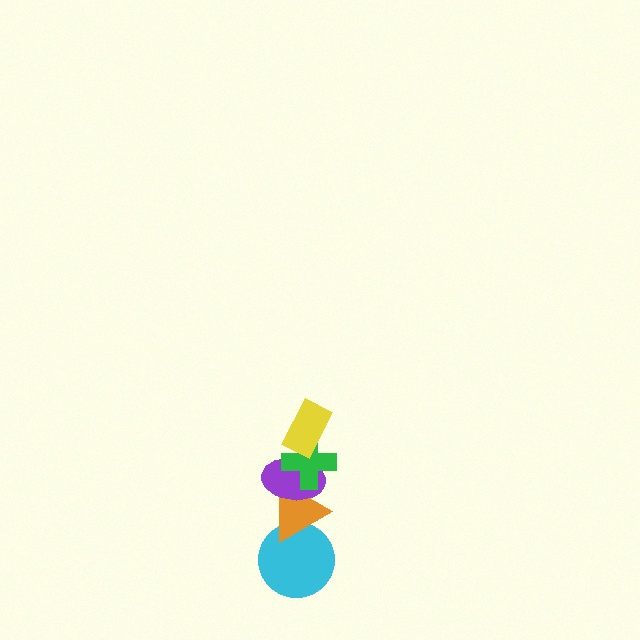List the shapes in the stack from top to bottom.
From top to bottom: the yellow rectangle, the green cross, the purple ellipse, the orange triangle, the cyan circle.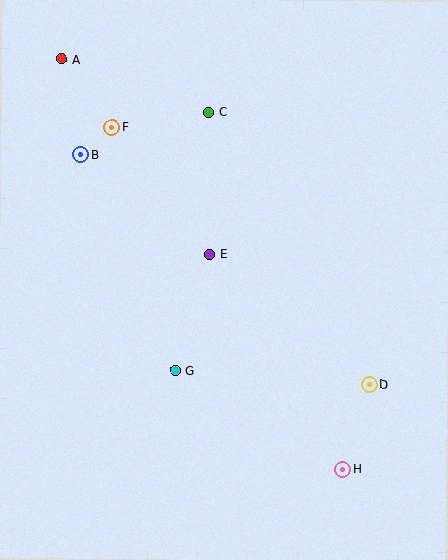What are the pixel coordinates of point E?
Point E is at (210, 254).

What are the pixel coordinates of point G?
Point G is at (175, 370).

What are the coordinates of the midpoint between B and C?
The midpoint between B and C is at (145, 133).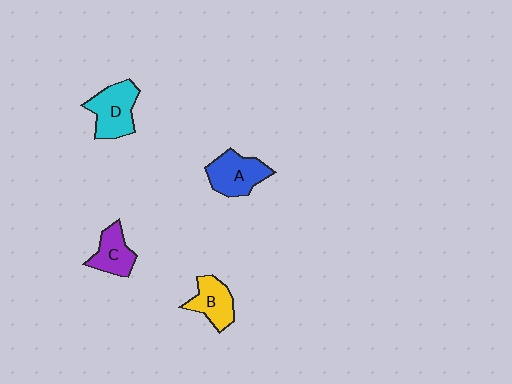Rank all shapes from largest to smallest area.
From largest to smallest: D (cyan), A (blue), B (yellow), C (purple).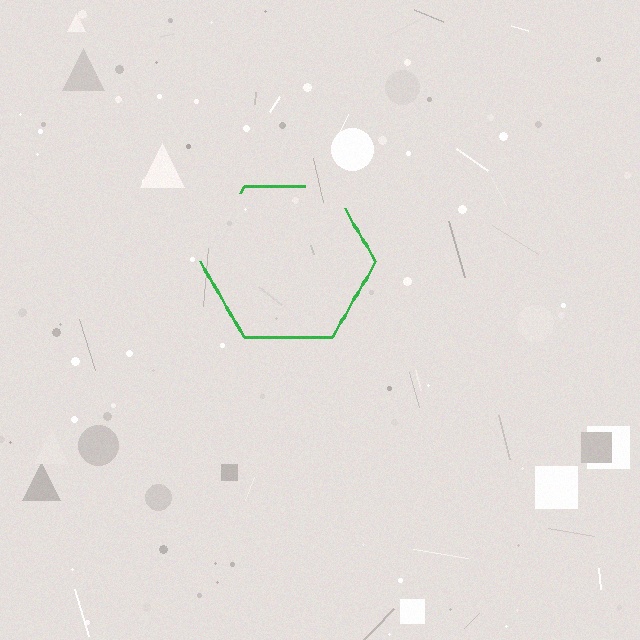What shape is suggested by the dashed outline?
The dashed outline suggests a hexagon.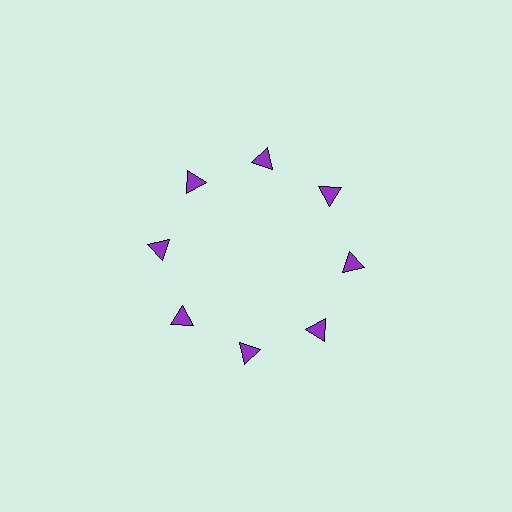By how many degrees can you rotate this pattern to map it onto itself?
The pattern maps onto itself every 45 degrees of rotation.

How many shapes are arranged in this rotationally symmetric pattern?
There are 8 shapes, arranged in 8 groups of 1.